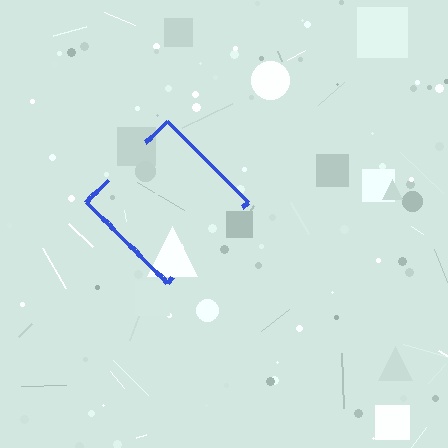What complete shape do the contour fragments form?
The contour fragments form a diamond.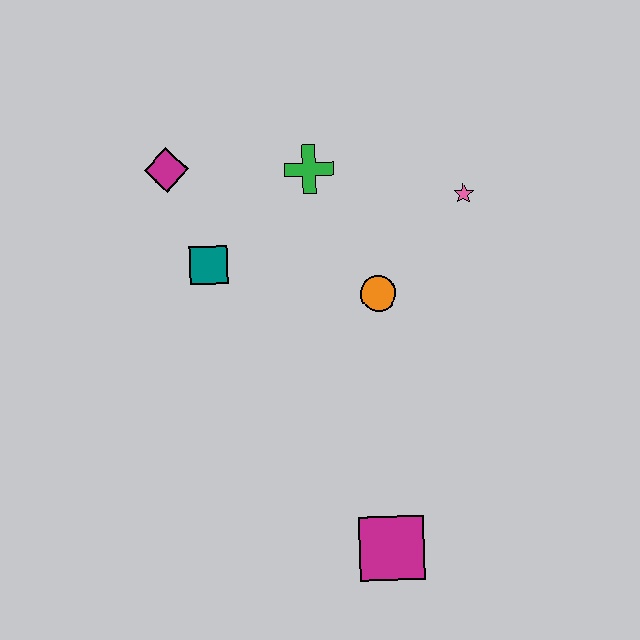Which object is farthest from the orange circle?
The magenta square is farthest from the orange circle.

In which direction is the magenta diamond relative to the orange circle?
The magenta diamond is to the left of the orange circle.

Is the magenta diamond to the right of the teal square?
No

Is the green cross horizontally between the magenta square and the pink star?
No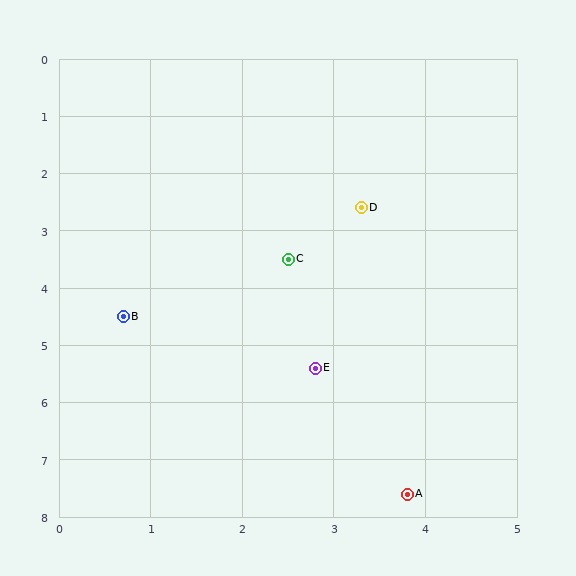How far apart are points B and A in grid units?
Points B and A are about 4.4 grid units apart.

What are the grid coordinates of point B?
Point B is at approximately (0.7, 4.5).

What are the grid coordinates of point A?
Point A is at approximately (3.8, 7.6).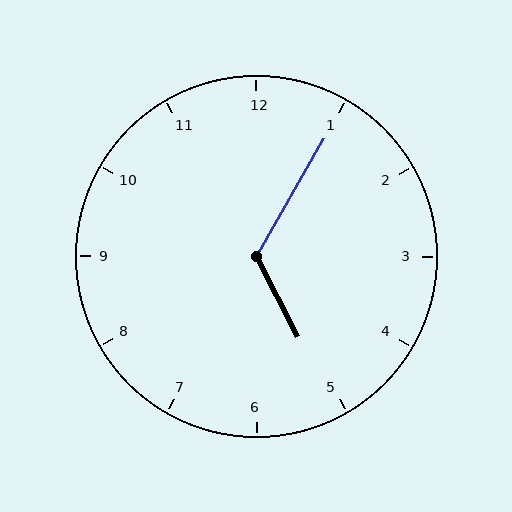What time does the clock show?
5:05.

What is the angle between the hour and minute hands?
Approximately 122 degrees.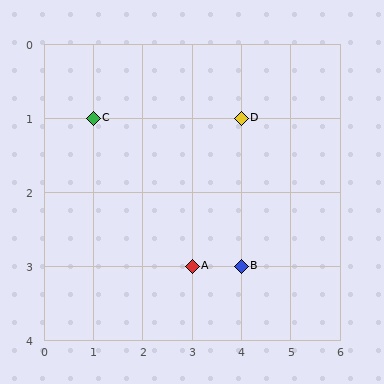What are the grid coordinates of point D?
Point D is at grid coordinates (4, 1).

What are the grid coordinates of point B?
Point B is at grid coordinates (4, 3).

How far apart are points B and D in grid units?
Points B and D are 2 rows apart.